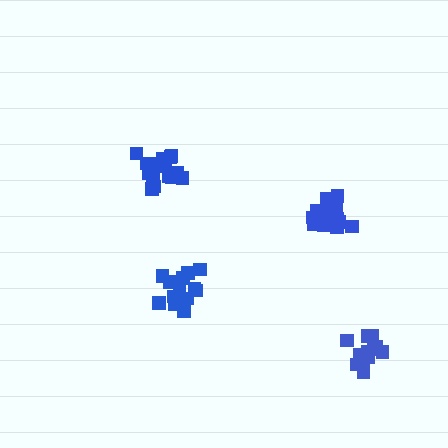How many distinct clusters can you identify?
There are 4 distinct clusters.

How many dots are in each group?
Group 1: 19 dots, Group 2: 14 dots, Group 3: 20 dots, Group 4: 14 dots (67 total).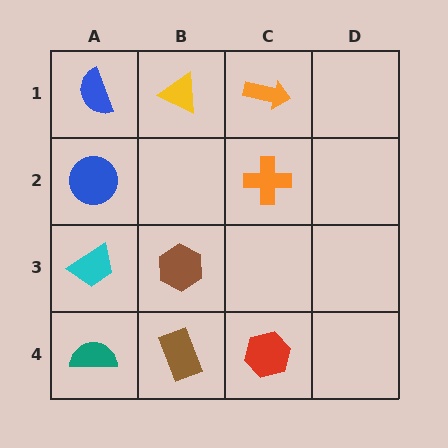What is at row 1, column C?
An orange arrow.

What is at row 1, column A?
A blue semicircle.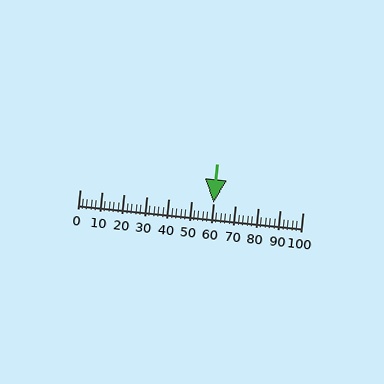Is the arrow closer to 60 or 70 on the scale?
The arrow is closer to 60.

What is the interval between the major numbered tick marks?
The major tick marks are spaced 10 units apart.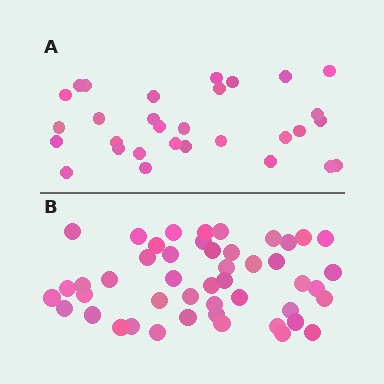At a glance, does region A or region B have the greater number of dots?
Region B (the bottom region) has more dots.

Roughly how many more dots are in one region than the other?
Region B has approximately 15 more dots than region A.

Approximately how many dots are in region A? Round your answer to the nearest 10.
About 30 dots.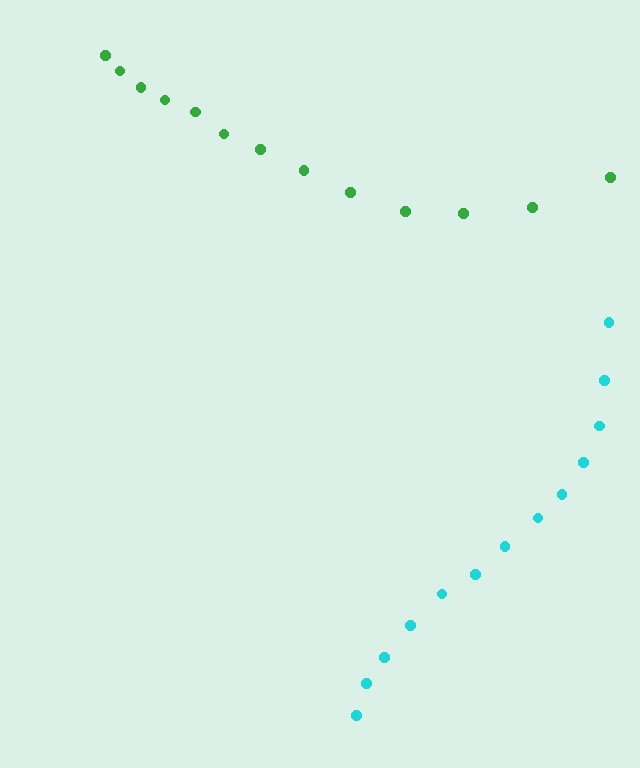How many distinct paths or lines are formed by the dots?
There are 2 distinct paths.